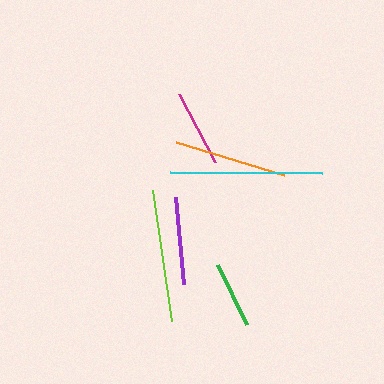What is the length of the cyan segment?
The cyan segment is approximately 152 pixels long.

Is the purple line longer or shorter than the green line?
The purple line is longer than the green line.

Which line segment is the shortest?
The green line is the shortest at approximately 67 pixels.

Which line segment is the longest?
The cyan line is the longest at approximately 152 pixels.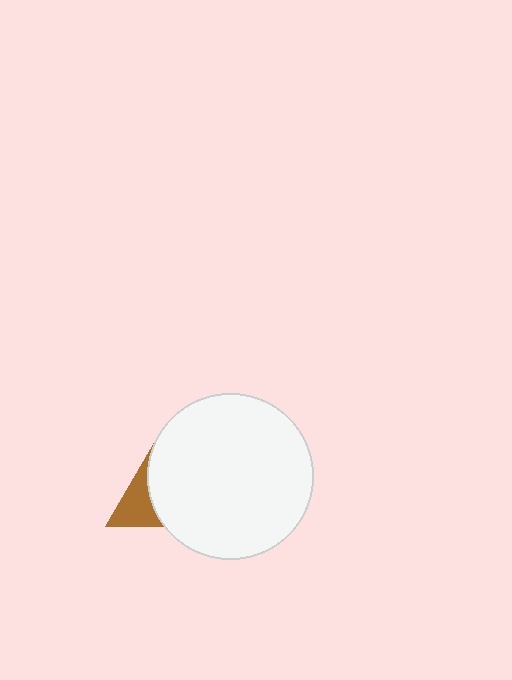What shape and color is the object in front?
The object in front is a white circle.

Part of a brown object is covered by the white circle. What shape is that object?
It is a triangle.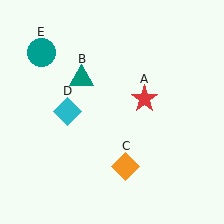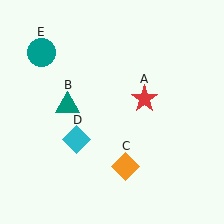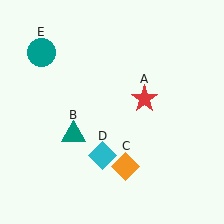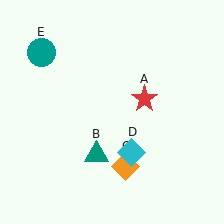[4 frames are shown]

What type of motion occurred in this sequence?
The teal triangle (object B), cyan diamond (object D) rotated counterclockwise around the center of the scene.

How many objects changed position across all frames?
2 objects changed position: teal triangle (object B), cyan diamond (object D).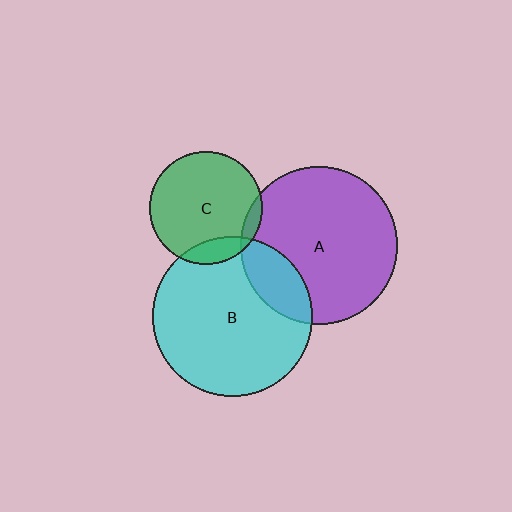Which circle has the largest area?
Circle B (cyan).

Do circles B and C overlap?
Yes.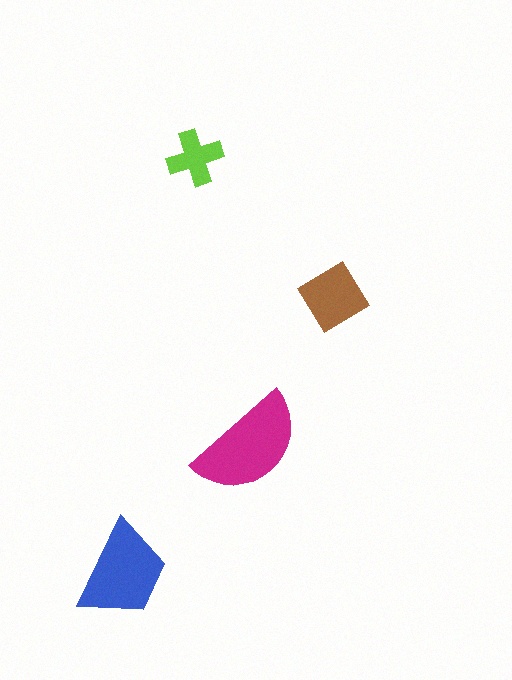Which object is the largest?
The magenta semicircle.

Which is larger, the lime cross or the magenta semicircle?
The magenta semicircle.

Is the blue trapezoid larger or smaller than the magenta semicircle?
Smaller.